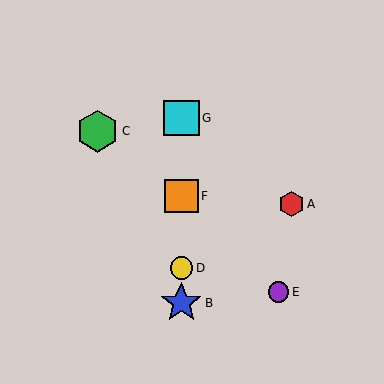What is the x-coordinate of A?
Object A is at x≈292.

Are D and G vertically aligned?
Yes, both are at x≈181.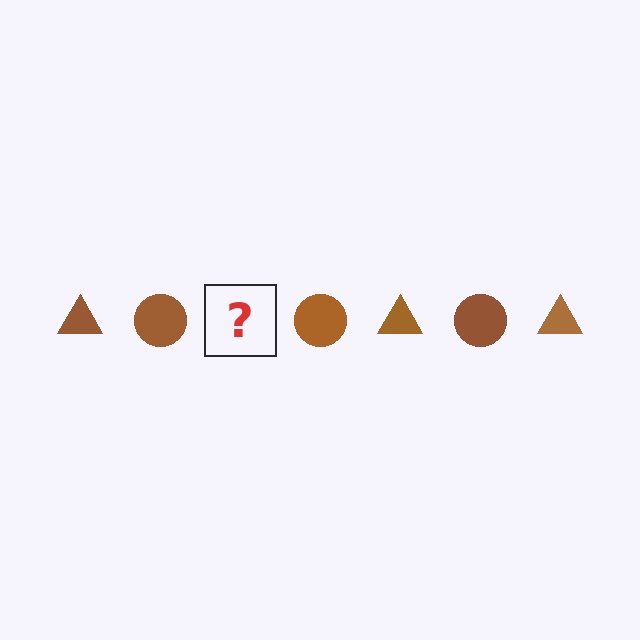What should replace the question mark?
The question mark should be replaced with a brown triangle.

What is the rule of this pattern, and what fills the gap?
The rule is that the pattern cycles through triangle, circle shapes in brown. The gap should be filled with a brown triangle.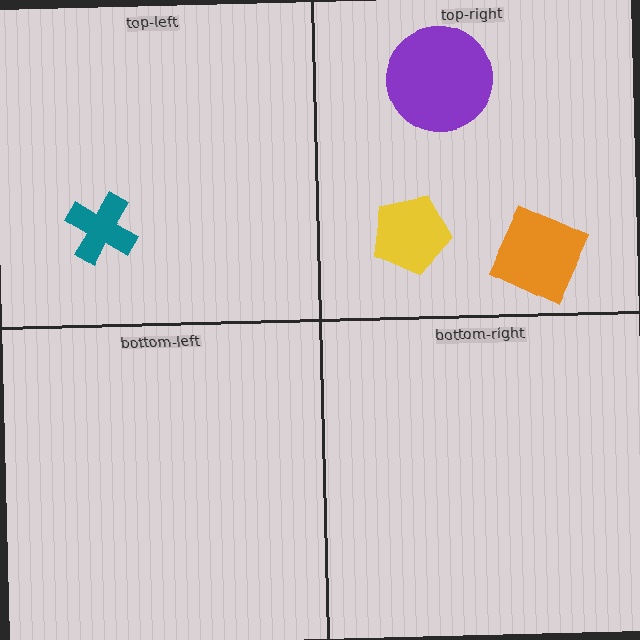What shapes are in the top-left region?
The teal cross.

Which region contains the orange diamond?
The top-right region.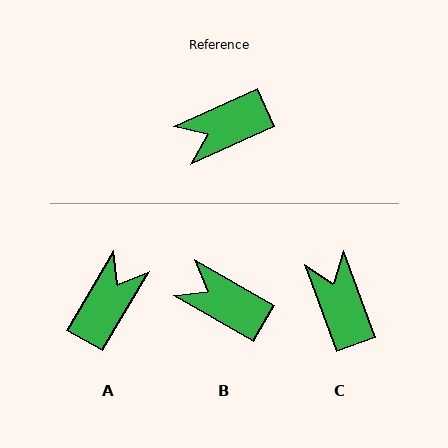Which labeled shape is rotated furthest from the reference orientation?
A, about 144 degrees away.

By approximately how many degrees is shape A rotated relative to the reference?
Approximately 144 degrees clockwise.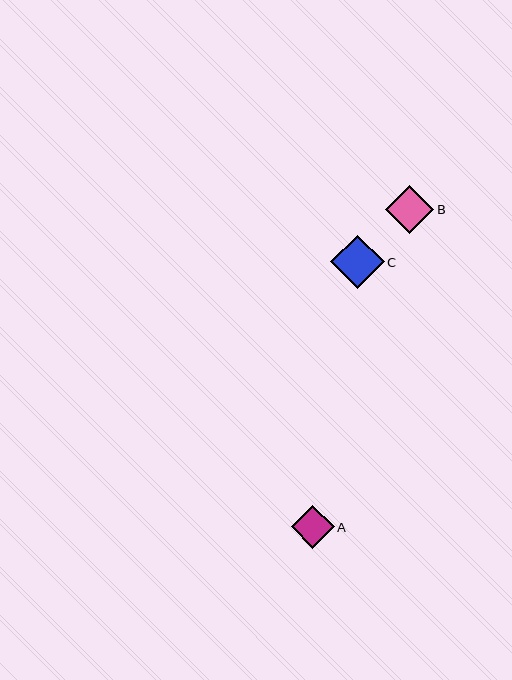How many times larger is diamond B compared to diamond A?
Diamond B is approximately 1.1 times the size of diamond A.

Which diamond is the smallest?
Diamond A is the smallest with a size of approximately 43 pixels.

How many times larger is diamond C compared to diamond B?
Diamond C is approximately 1.1 times the size of diamond B.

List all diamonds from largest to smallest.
From largest to smallest: C, B, A.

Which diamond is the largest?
Diamond C is the largest with a size of approximately 54 pixels.